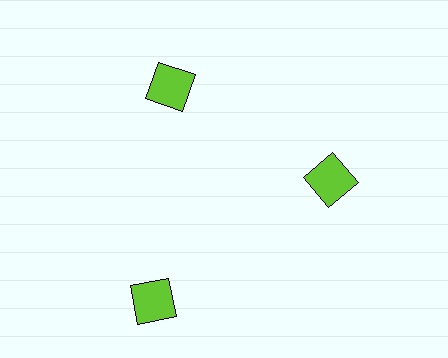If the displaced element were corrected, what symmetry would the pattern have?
It would have 3-fold rotational symmetry — the pattern would map onto itself every 120 degrees.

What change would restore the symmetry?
The symmetry would be restored by moving it inward, back onto the ring so that all 3 squares sit at equal angles and equal distance from the center.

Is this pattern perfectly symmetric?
No. The 3 lime squares are arranged in a ring, but one element near the 7 o'clock position is pushed outward from the center, breaking the 3-fold rotational symmetry.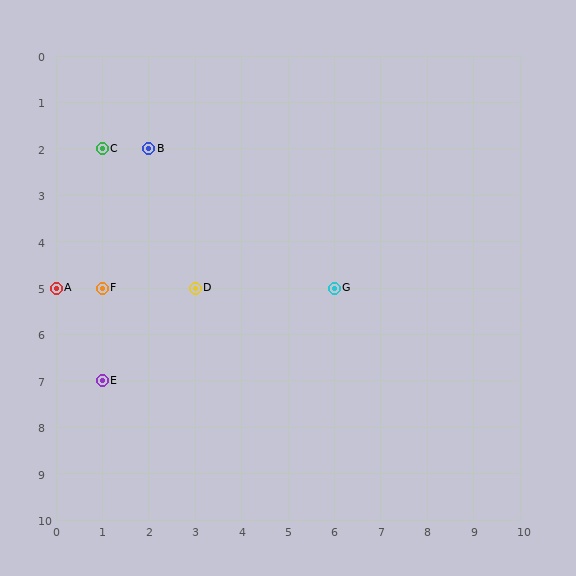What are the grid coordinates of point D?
Point D is at grid coordinates (3, 5).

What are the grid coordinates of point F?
Point F is at grid coordinates (1, 5).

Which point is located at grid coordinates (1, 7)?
Point E is at (1, 7).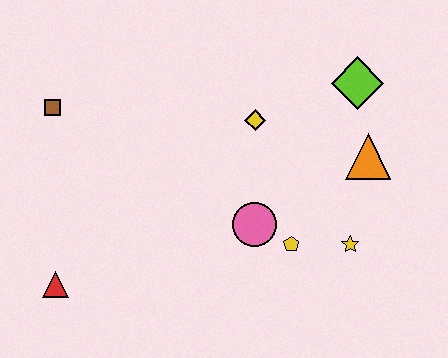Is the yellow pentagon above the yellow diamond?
No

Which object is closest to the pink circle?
The yellow pentagon is closest to the pink circle.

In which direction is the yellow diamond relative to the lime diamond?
The yellow diamond is to the left of the lime diamond.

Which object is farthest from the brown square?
The yellow star is farthest from the brown square.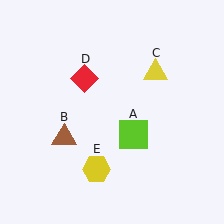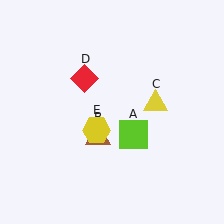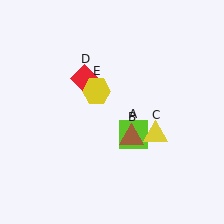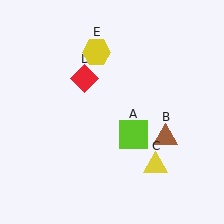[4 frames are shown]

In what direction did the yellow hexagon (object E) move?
The yellow hexagon (object E) moved up.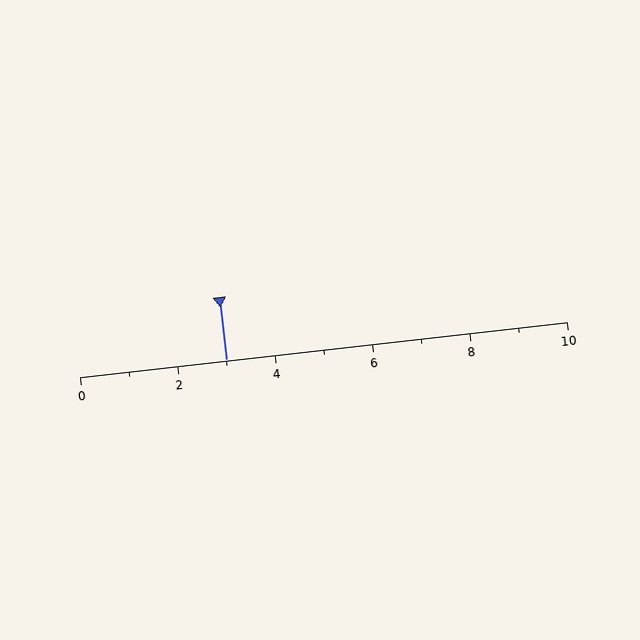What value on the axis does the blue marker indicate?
The marker indicates approximately 3.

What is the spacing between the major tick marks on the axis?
The major ticks are spaced 2 apart.